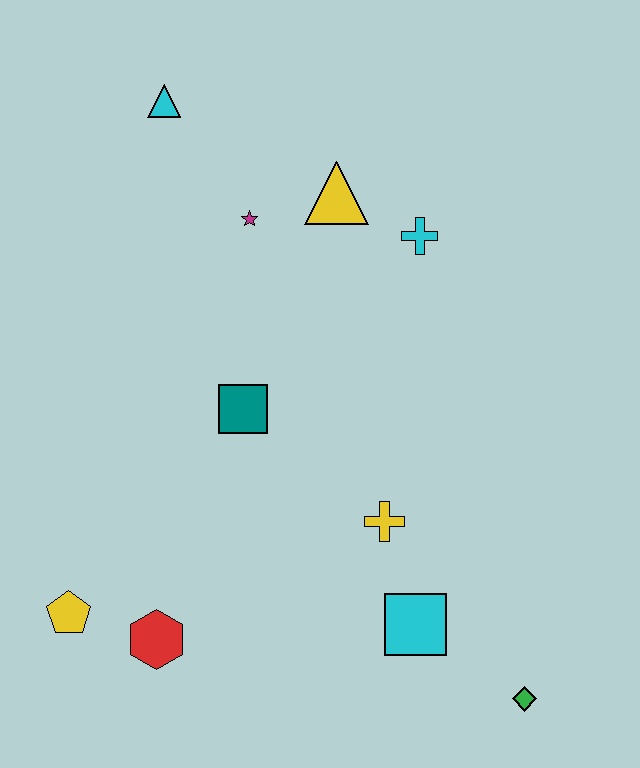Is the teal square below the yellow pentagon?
No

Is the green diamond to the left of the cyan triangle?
No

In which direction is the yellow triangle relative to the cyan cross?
The yellow triangle is to the left of the cyan cross.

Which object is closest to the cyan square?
The yellow cross is closest to the cyan square.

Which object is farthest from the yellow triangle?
The green diamond is farthest from the yellow triangle.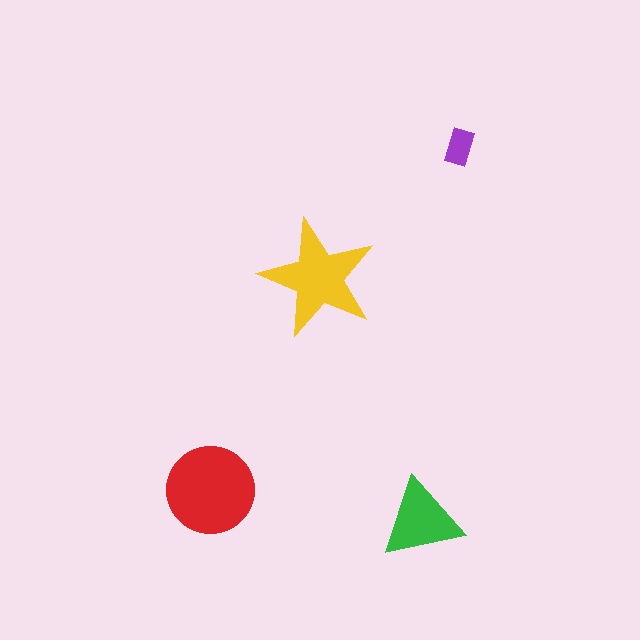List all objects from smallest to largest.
The purple rectangle, the green triangle, the yellow star, the red circle.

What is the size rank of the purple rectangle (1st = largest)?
4th.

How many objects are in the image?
There are 4 objects in the image.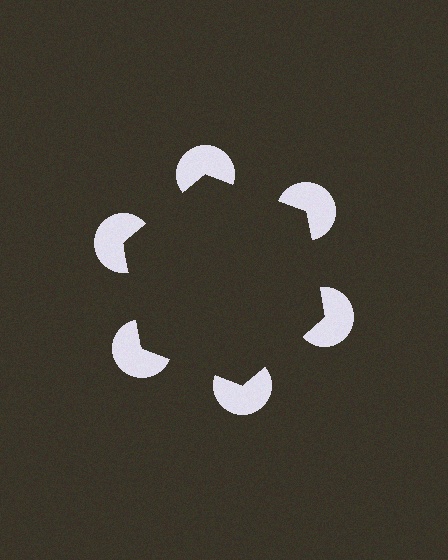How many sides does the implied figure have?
6 sides.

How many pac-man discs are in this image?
There are 6 — one at each vertex of the illusory hexagon.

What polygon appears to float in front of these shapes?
An illusory hexagon — its edges are inferred from the aligned wedge cuts in the pac-man discs, not physically drawn.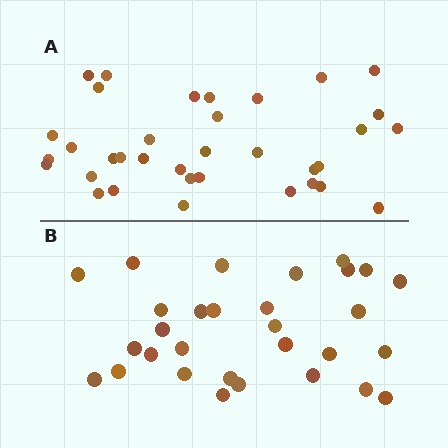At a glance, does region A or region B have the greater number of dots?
Region A (the top region) has more dots.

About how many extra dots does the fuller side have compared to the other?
Region A has about 5 more dots than region B.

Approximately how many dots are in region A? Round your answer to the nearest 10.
About 40 dots. (The exact count is 35, which rounds to 40.)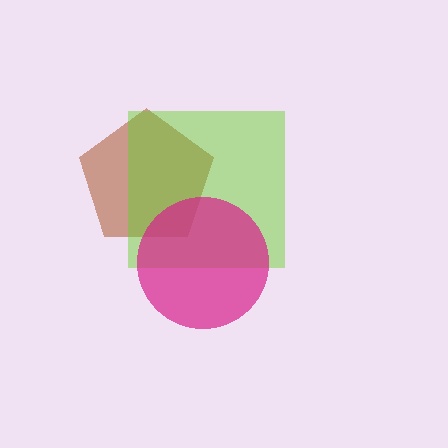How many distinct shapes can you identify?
There are 3 distinct shapes: a brown pentagon, a lime square, a magenta circle.